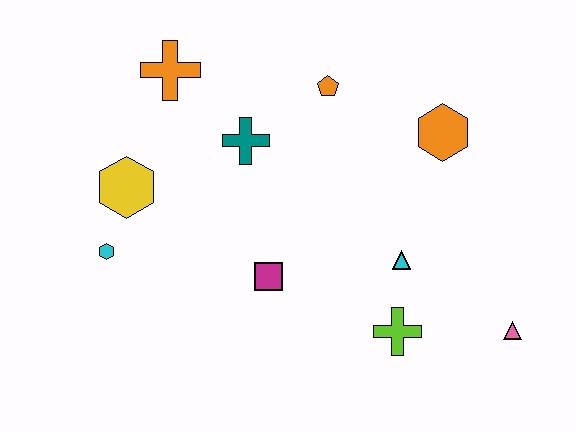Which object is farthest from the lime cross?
The orange cross is farthest from the lime cross.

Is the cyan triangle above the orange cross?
No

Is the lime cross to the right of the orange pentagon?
Yes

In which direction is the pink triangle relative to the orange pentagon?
The pink triangle is below the orange pentagon.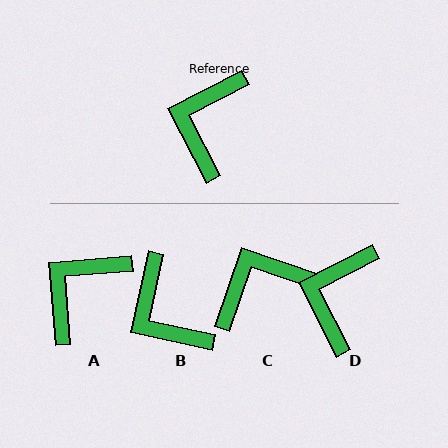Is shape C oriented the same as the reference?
No, it is off by about 47 degrees.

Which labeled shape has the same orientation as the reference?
D.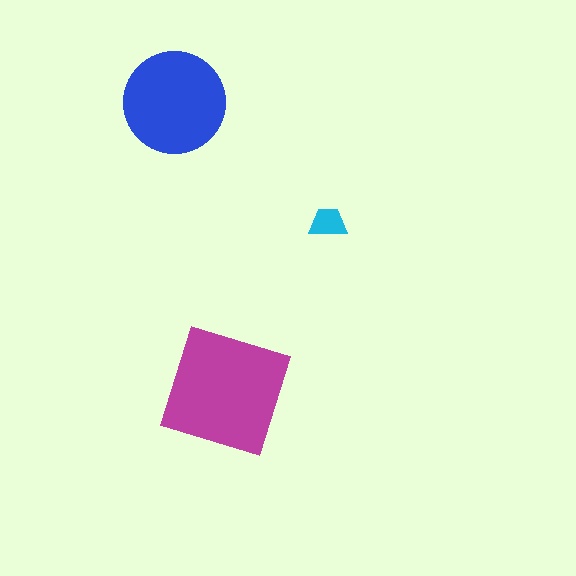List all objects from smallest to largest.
The cyan trapezoid, the blue circle, the magenta square.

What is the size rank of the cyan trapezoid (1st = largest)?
3rd.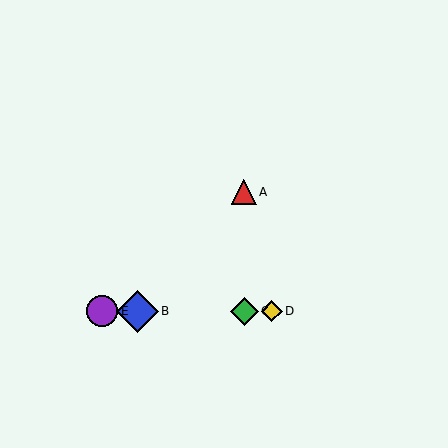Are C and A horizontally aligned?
No, C is at y≈311 and A is at y≈192.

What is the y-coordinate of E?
Object E is at y≈311.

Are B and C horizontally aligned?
Yes, both are at y≈311.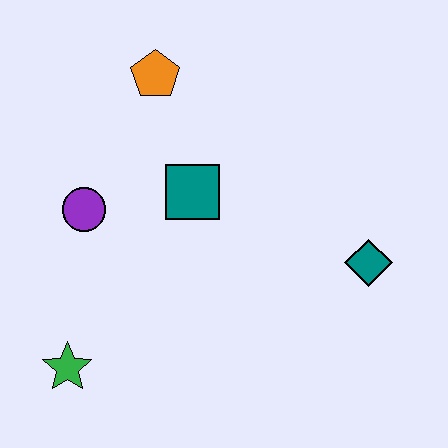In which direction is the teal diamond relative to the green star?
The teal diamond is to the right of the green star.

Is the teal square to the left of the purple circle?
No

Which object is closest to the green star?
The purple circle is closest to the green star.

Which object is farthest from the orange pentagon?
The green star is farthest from the orange pentagon.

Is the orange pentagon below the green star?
No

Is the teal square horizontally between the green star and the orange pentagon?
No